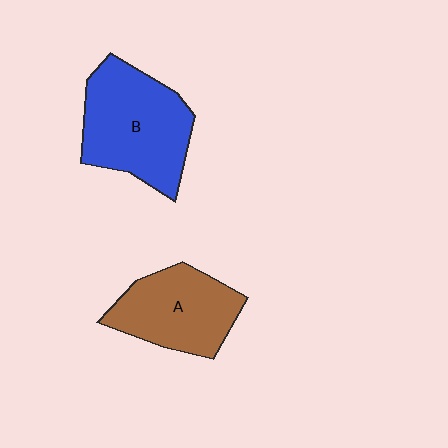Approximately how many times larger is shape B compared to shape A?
Approximately 1.3 times.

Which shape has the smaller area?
Shape A (brown).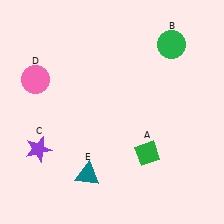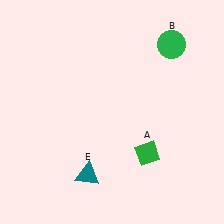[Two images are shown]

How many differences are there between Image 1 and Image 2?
There are 2 differences between the two images.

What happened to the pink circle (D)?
The pink circle (D) was removed in Image 2. It was in the top-left area of Image 1.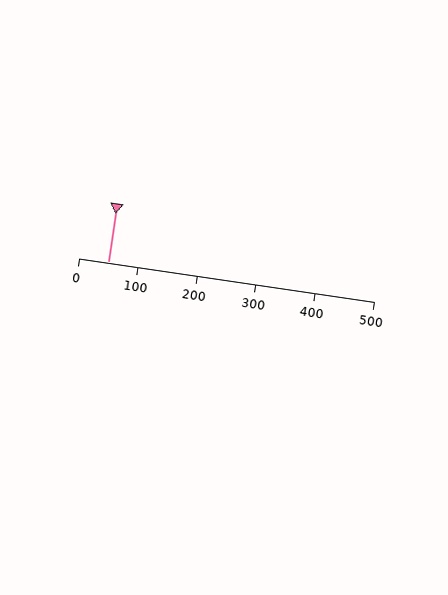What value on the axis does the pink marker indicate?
The marker indicates approximately 50.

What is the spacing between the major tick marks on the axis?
The major ticks are spaced 100 apart.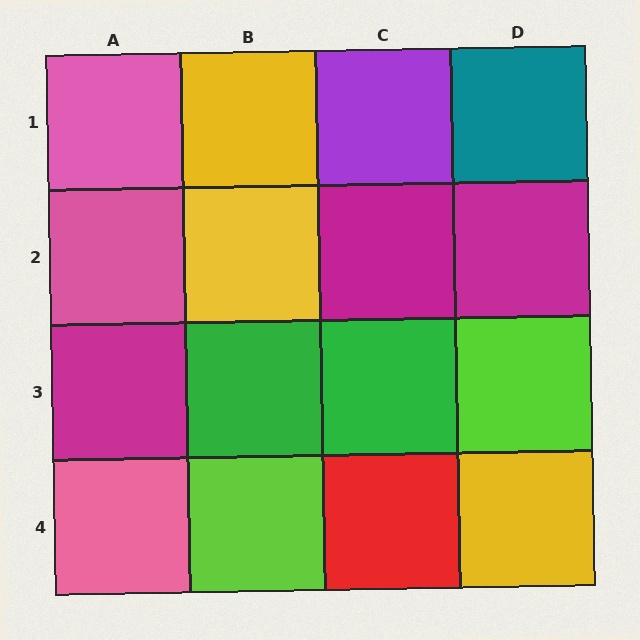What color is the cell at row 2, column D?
Magenta.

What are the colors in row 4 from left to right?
Pink, lime, red, yellow.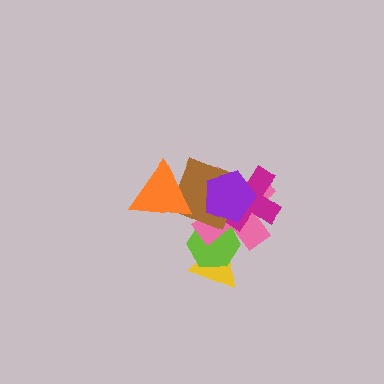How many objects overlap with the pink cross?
5 objects overlap with the pink cross.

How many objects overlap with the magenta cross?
3 objects overlap with the magenta cross.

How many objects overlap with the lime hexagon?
2 objects overlap with the lime hexagon.